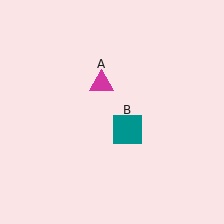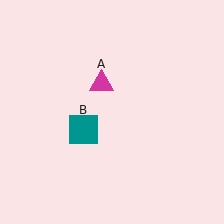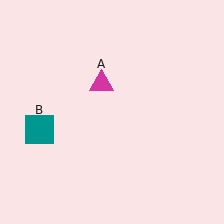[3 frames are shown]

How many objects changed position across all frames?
1 object changed position: teal square (object B).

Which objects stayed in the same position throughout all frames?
Magenta triangle (object A) remained stationary.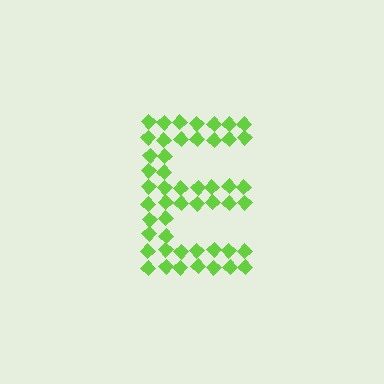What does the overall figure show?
The overall figure shows the letter E.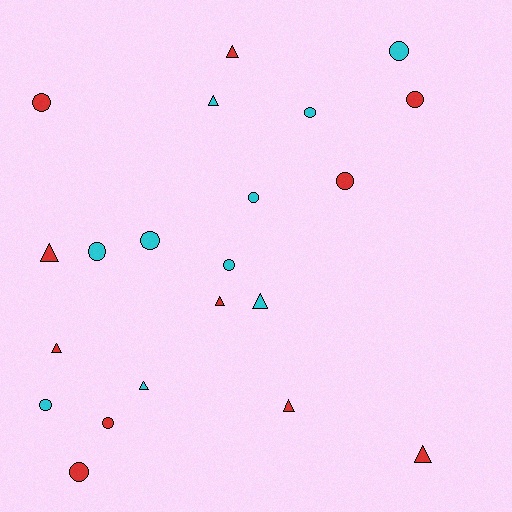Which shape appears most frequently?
Circle, with 12 objects.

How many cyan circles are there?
There are 7 cyan circles.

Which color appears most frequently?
Red, with 11 objects.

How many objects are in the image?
There are 21 objects.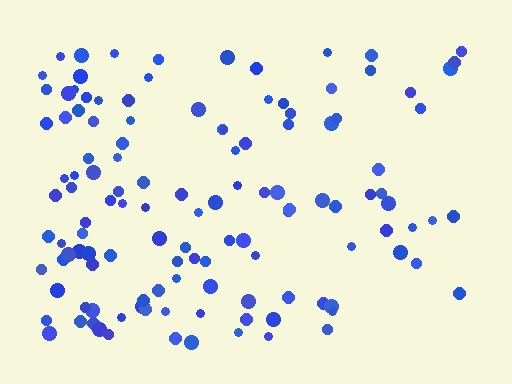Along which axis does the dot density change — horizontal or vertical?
Horizontal.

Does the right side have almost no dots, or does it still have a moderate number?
Still a moderate number, just noticeably fewer than the left.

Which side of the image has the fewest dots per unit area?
The right.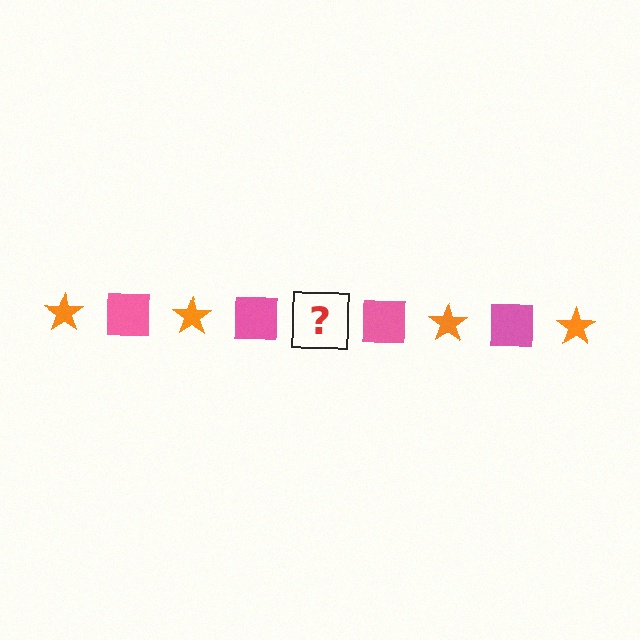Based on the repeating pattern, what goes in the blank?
The blank should be an orange star.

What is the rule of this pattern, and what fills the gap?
The rule is that the pattern alternates between orange star and pink square. The gap should be filled with an orange star.